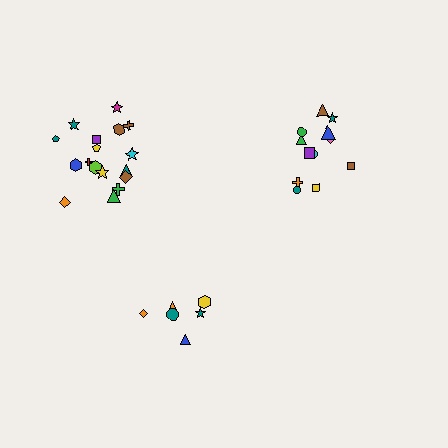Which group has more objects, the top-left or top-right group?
The top-left group.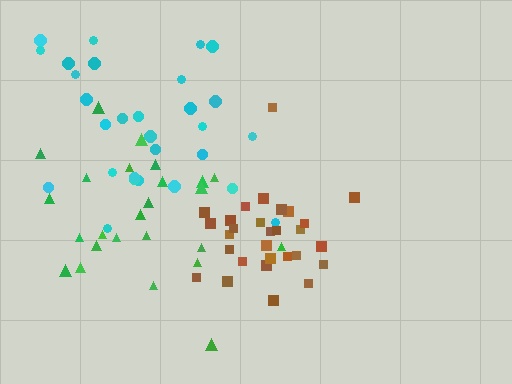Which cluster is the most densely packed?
Brown.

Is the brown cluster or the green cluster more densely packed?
Brown.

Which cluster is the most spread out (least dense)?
Green.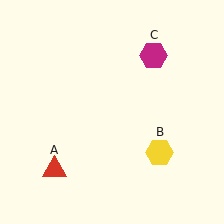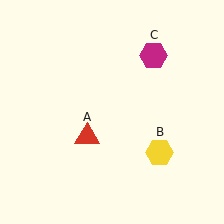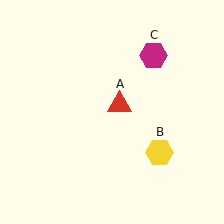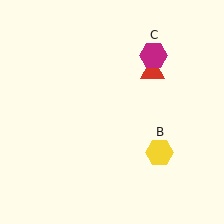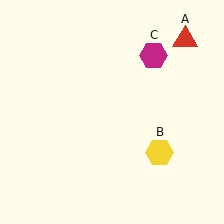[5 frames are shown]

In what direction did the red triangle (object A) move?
The red triangle (object A) moved up and to the right.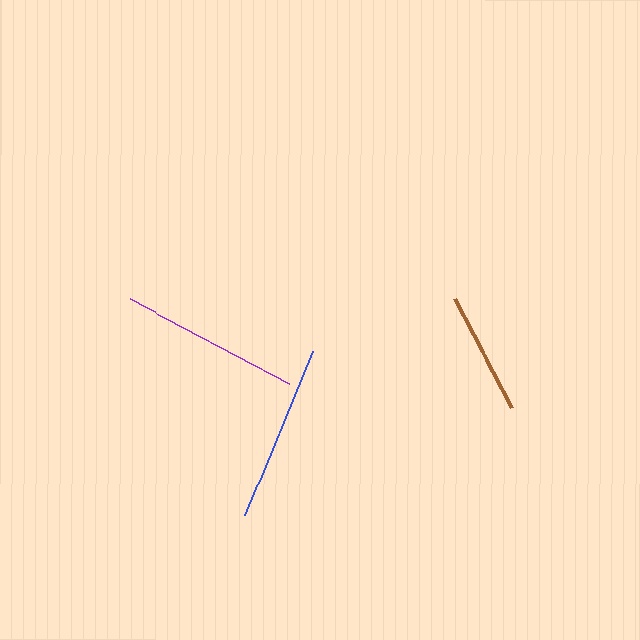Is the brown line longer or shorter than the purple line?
The purple line is longer than the brown line.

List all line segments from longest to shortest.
From longest to shortest: purple, blue, brown.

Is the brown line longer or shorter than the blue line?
The blue line is longer than the brown line.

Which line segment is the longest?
The purple line is the longest at approximately 180 pixels.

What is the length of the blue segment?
The blue segment is approximately 177 pixels long.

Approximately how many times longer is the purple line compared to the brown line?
The purple line is approximately 1.5 times the length of the brown line.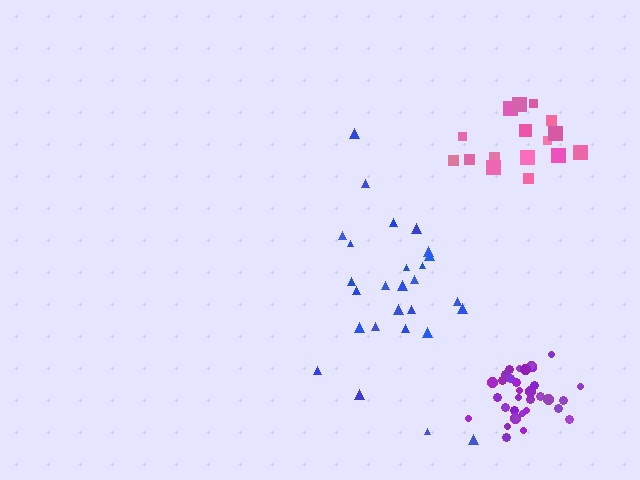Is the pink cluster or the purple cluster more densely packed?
Purple.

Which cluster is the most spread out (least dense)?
Blue.